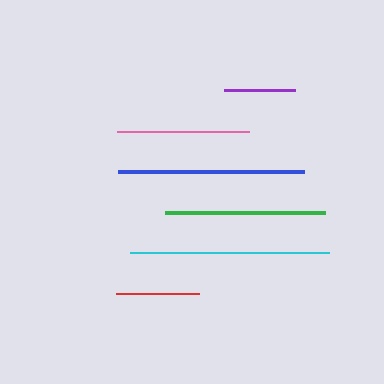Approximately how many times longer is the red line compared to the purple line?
The red line is approximately 1.2 times the length of the purple line.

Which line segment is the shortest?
The purple line is the shortest at approximately 71 pixels.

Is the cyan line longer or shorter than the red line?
The cyan line is longer than the red line.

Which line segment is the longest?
The cyan line is the longest at approximately 199 pixels.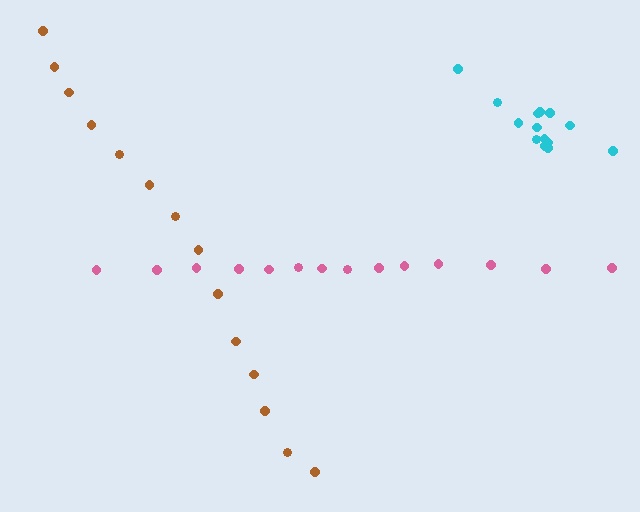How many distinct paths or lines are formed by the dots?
There are 3 distinct paths.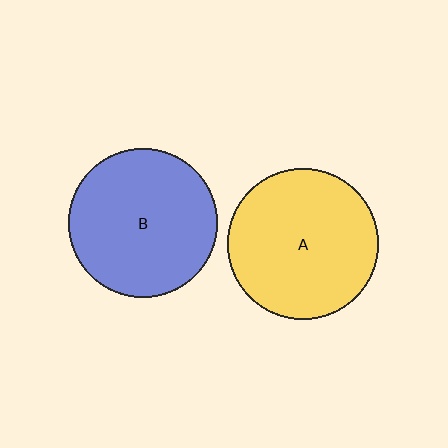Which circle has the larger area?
Circle A (yellow).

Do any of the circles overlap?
No, none of the circles overlap.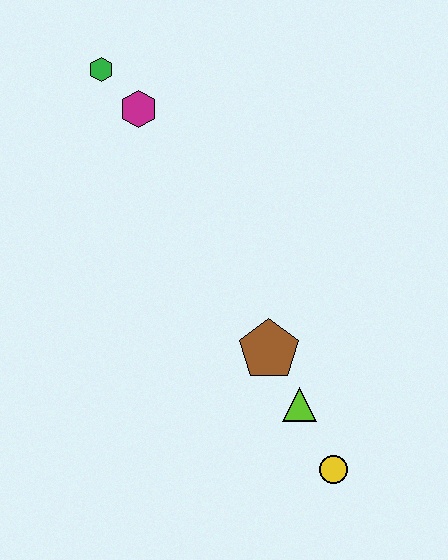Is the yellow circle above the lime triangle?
No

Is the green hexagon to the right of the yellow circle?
No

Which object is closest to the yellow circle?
The lime triangle is closest to the yellow circle.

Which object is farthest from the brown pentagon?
The green hexagon is farthest from the brown pentagon.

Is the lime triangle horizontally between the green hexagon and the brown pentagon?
No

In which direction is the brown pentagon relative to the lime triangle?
The brown pentagon is above the lime triangle.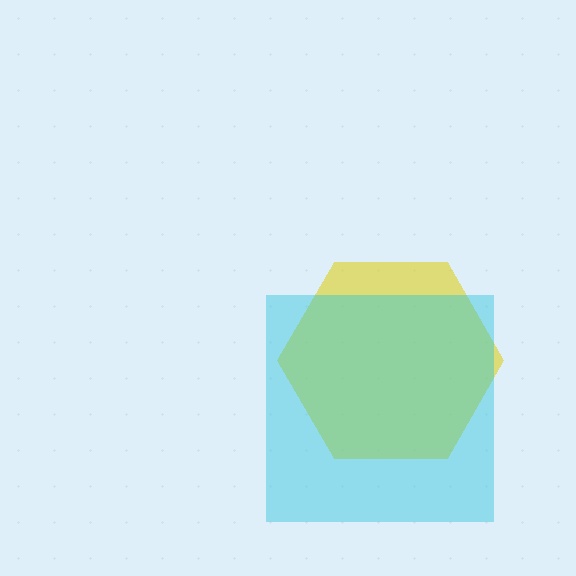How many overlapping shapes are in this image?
There are 2 overlapping shapes in the image.